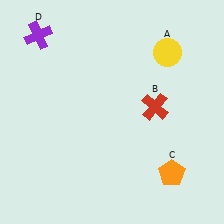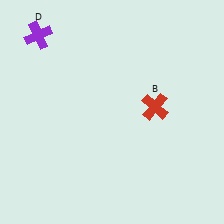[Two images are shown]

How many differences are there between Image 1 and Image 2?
There are 2 differences between the two images.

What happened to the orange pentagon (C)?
The orange pentagon (C) was removed in Image 2. It was in the bottom-right area of Image 1.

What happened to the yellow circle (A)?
The yellow circle (A) was removed in Image 2. It was in the top-right area of Image 1.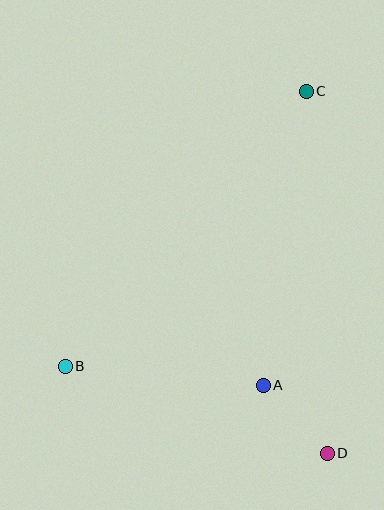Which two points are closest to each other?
Points A and D are closest to each other.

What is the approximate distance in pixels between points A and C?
The distance between A and C is approximately 297 pixels.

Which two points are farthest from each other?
Points B and C are farthest from each other.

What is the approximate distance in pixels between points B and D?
The distance between B and D is approximately 276 pixels.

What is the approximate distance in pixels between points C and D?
The distance between C and D is approximately 363 pixels.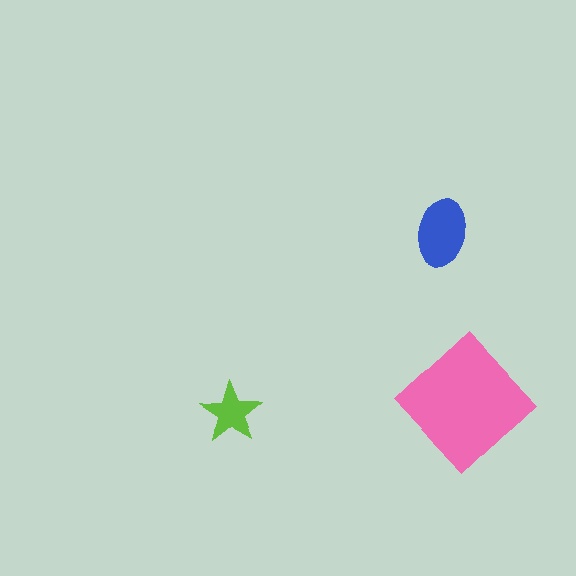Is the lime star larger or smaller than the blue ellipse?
Smaller.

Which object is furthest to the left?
The lime star is leftmost.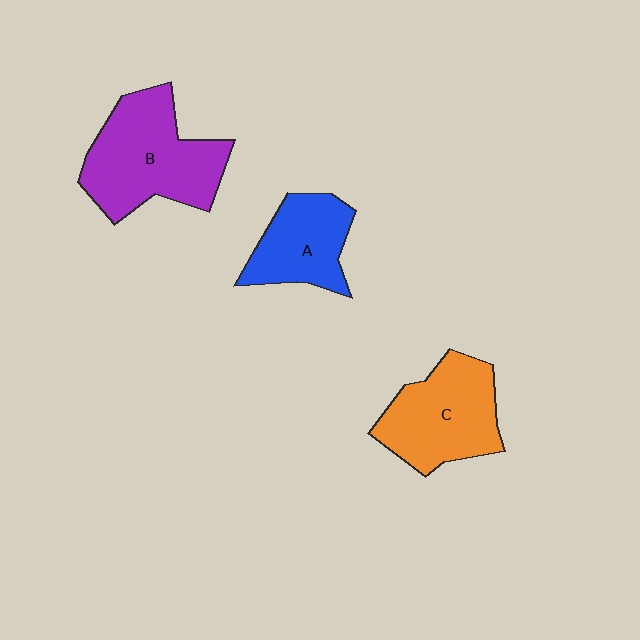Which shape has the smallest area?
Shape A (blue).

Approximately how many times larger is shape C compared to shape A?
Approximately 1.3 times.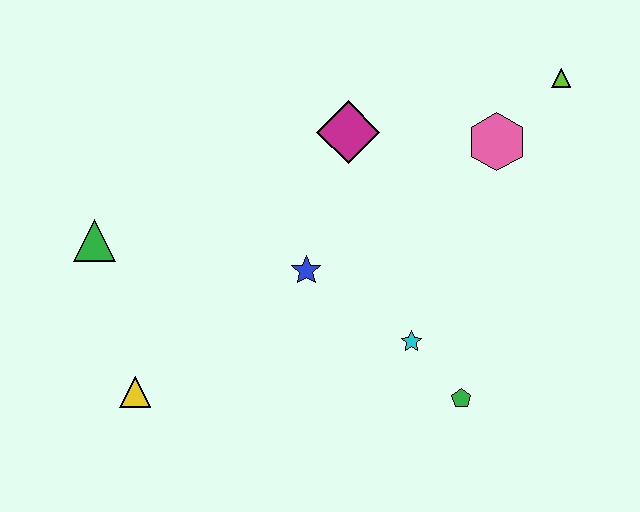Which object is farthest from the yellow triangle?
The lime triangle is farthest from the yellow triangle.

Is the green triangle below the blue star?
No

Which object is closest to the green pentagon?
The cyan star is closest to the green pentagon.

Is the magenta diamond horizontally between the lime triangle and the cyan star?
No